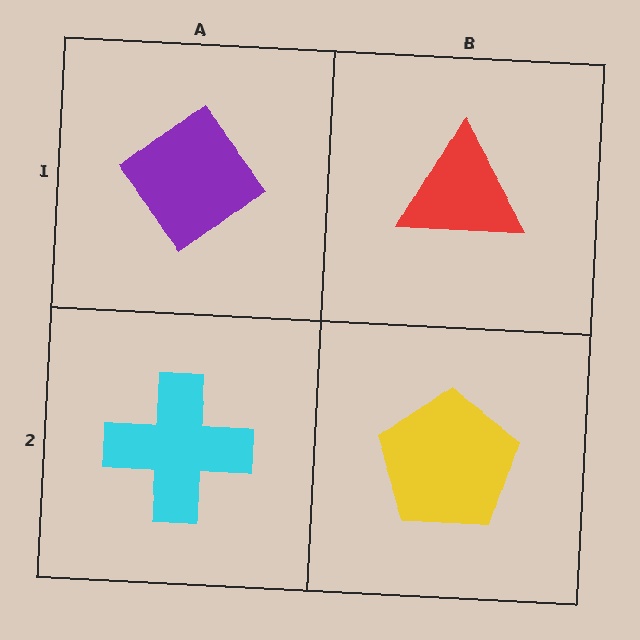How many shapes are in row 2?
2 shapes.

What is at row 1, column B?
A red triangle.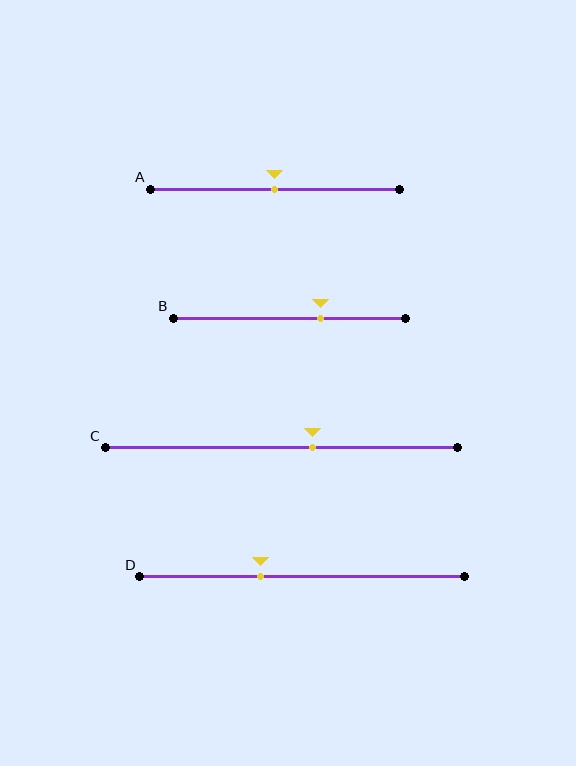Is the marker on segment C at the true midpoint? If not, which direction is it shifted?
No, the marker on segment C is shifted to the right by about 9% of the segment length.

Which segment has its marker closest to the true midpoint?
Segment A has its marker closest to the true midpoint.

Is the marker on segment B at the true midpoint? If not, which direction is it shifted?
No, the marker on segment B is shifted to the right by about 13% of the segment length.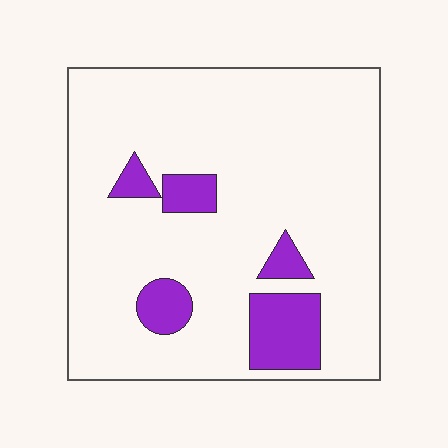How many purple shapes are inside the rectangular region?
5.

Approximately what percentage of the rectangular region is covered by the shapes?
Approximately 15%.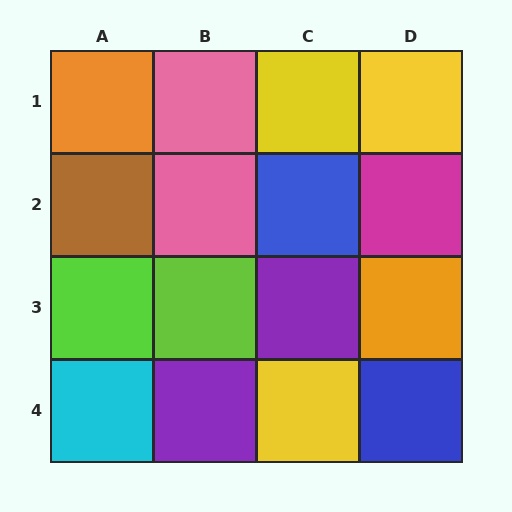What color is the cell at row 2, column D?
Magenta.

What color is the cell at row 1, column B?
Pink.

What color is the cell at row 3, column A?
Lime.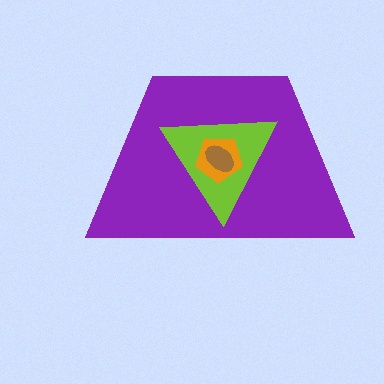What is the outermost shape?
The purple trapezoid.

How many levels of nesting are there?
4.